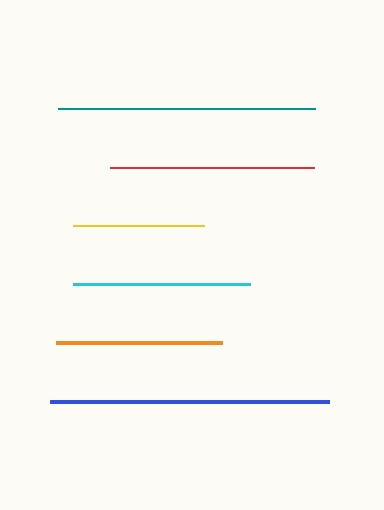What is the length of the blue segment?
The blue segment is approximately 278 pixels long.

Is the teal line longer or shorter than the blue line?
The blue line is longer than the teal line.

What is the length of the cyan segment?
The cyan segment is approximately 177 pixels long.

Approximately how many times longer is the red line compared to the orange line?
The red line is approximately 1.2 times the length of the orange line.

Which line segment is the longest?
The blue line is the longest at approximately 278 pixels.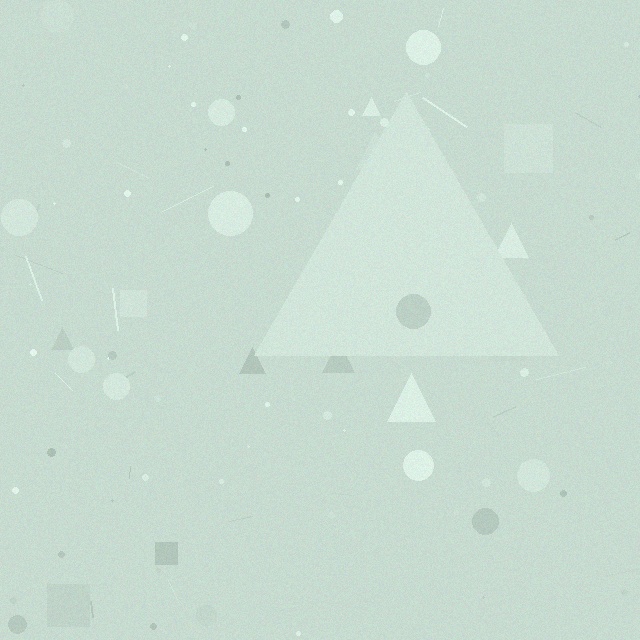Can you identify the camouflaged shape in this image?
The camouflaged shape is a triangle.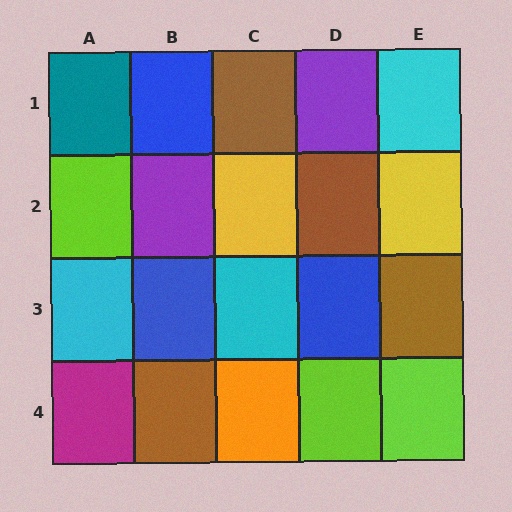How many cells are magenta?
1 cell is magenta.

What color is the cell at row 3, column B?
Blue.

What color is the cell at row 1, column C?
Brown.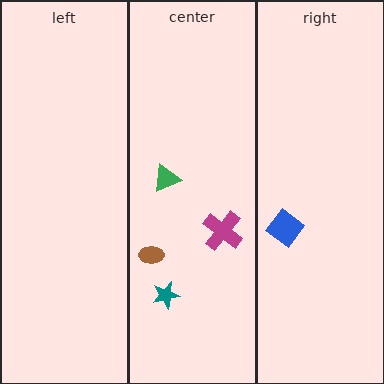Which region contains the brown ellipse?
The center region.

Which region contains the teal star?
The center region.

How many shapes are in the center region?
4.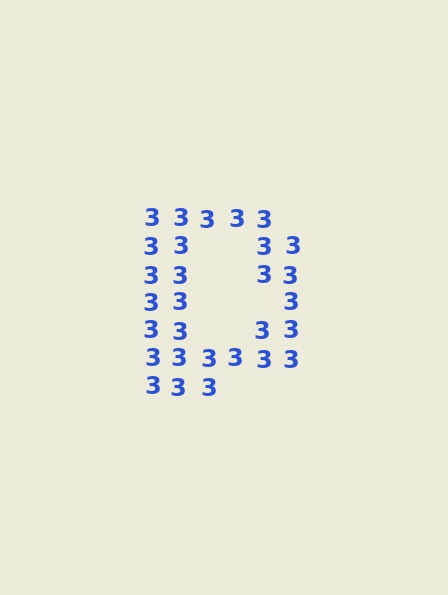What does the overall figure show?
The overall figure shows the letter D.